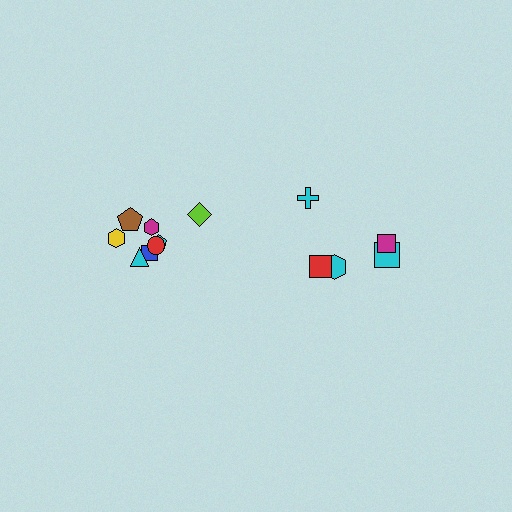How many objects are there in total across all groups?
There are 13 objects.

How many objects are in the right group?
There are 5 objects.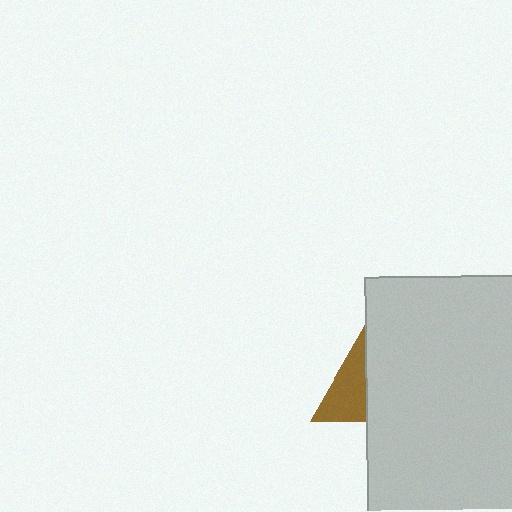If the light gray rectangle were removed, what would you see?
You would see the complete brown triangle.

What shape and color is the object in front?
The object in front is a light gray rectangle.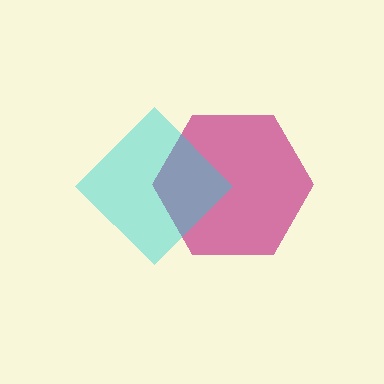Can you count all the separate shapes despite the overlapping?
Yes, there are 2 separate shapes.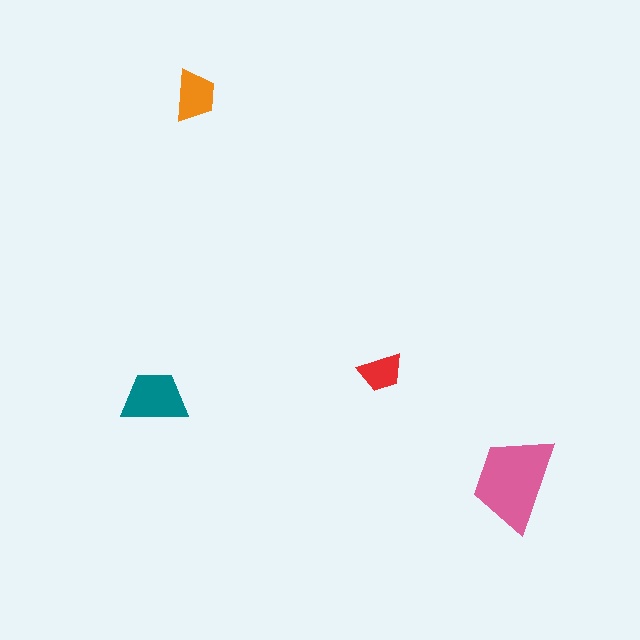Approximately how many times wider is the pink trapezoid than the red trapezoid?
About 2 times wider.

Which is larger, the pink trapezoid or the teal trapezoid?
The pink one.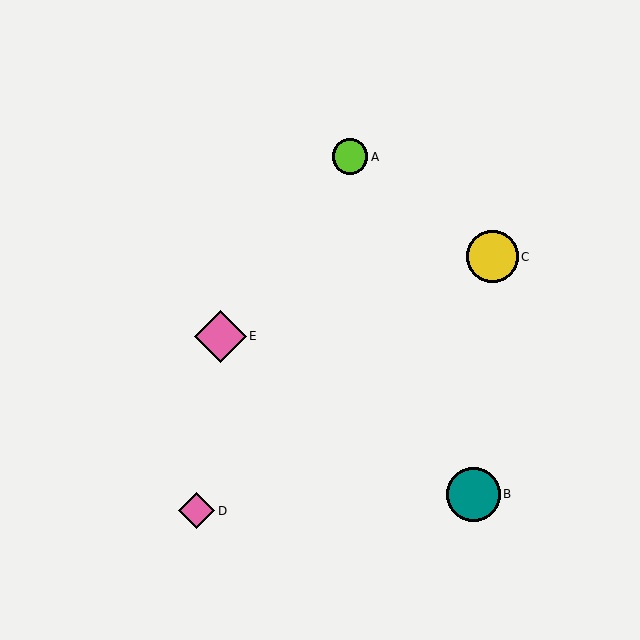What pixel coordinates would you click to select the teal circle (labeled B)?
Click at (474, 494) to select the teal circle B.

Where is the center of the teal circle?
The center of the teal circle is at (474, 494).